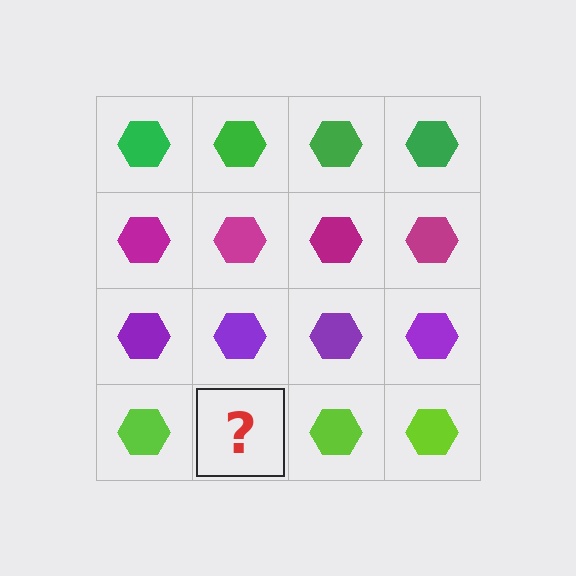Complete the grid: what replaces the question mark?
The question mark should be replaced with a lime hexagon.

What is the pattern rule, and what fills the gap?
The rule is that each row has a consistent color. The gap should be filled with a lime hexagon.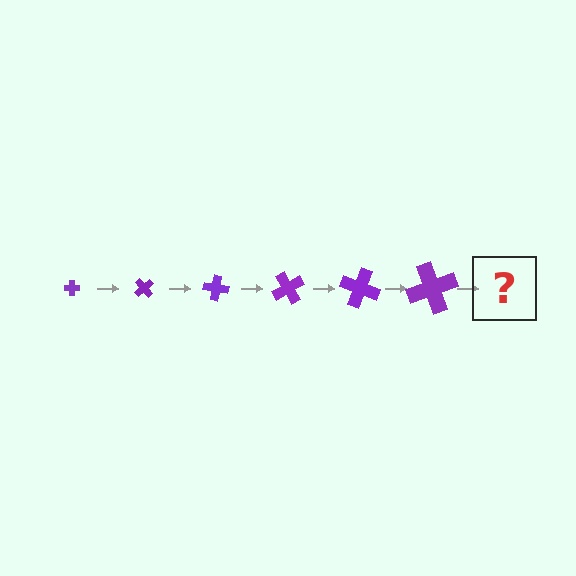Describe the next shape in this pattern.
It should be a cross, larger than the previous one and rotated 300 degrees from the start.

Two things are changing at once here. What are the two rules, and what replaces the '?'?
The two rules are that the cross grows larger each step and it rotates 50 degrees each step. The '?' should be a cross, larger than the previous one and rotated 300 degrees from the start.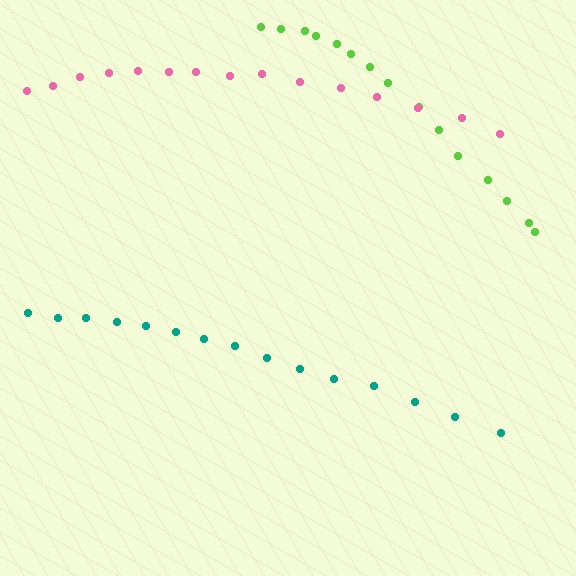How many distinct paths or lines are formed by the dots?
There are 3 distinct paths.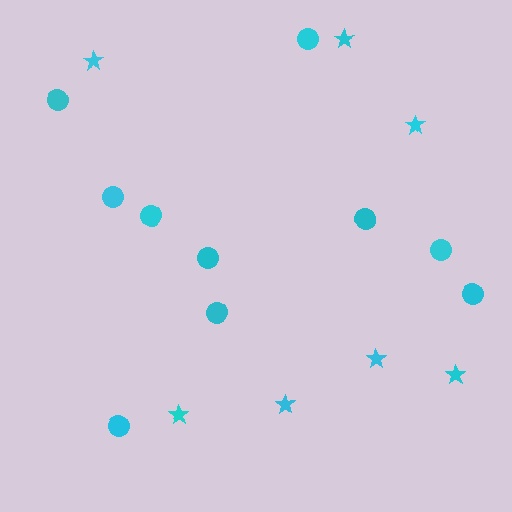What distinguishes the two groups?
There are 2 groups: one group of stars (7) and one group of circles (10).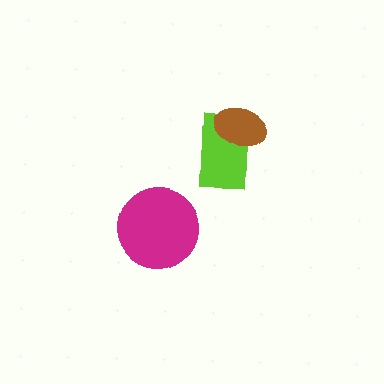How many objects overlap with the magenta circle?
0 objects overlap with the magenta circle.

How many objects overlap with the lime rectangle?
1 object overlaps with the lime rectangle.